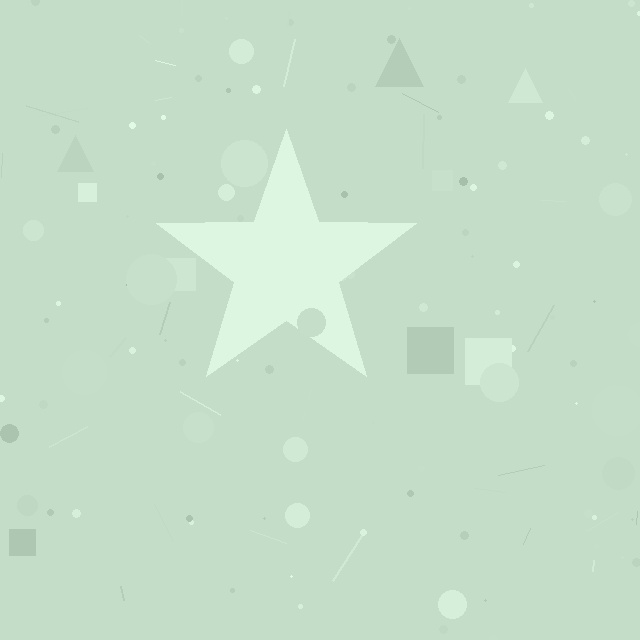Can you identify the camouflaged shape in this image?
The camouflaged shape is a star.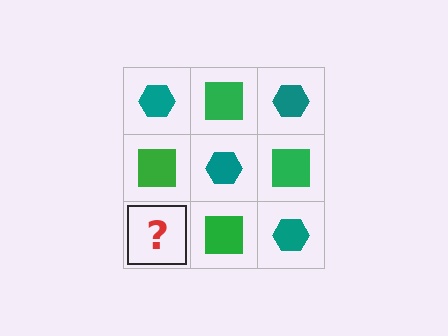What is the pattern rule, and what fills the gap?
The rule is that it alternates teal hexagon and green square in a checkerboard pattern. The gap should be filled with a teal hexagon.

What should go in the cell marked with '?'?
The missing cell should contain a teal hexagon.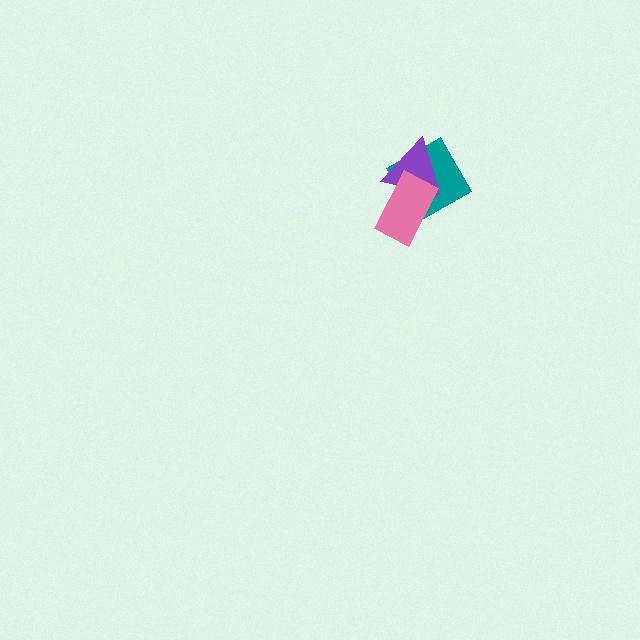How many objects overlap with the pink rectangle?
2 objects overlap with the pink rectangle.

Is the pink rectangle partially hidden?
No, no other shape covers it.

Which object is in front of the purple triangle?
The pink rectangle is in front of the purple triangle.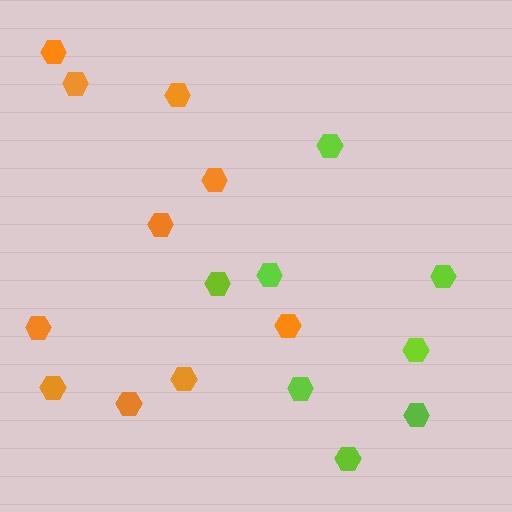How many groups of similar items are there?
There are 2 groups: one group of lime hexagons (8) and one group of orange hexagons (10).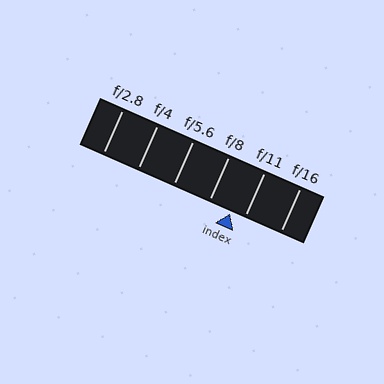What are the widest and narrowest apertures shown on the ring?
The widest aperture shown is f/2.8 and the narrowest is f/16.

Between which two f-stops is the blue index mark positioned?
The index mark is between f/8 and f/11.